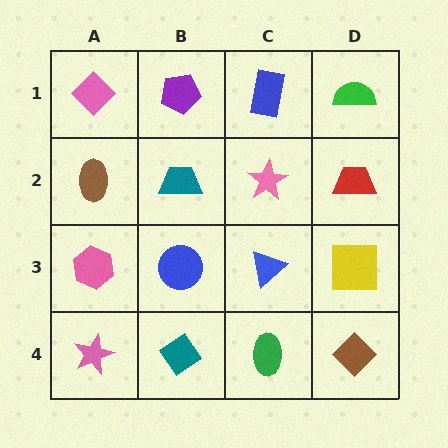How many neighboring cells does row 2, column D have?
3.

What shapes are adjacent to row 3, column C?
A pink star (row 2, column C), a green ellipse (row 4, column C), a blue circle (row 3, column B), a yellow square (row 3, column D).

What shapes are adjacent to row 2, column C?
A blue rectangle (row 1, column C), a blue triangle (row 3, column C), a teal trapezoid (row 2, column B), a red trapezoid (row 2, column D).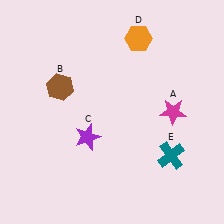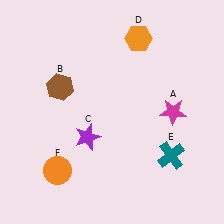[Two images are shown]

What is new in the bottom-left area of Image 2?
An orange circle (F) was added in the bottom-left area of Image 2.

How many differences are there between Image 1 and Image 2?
There is 1 difference between the two images.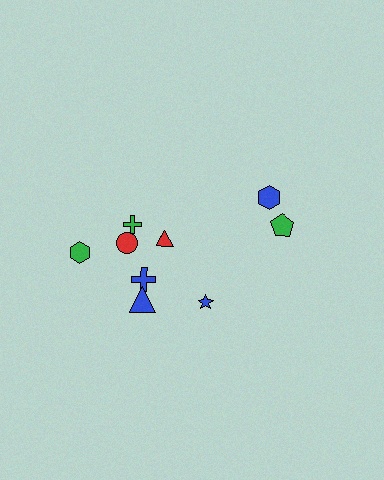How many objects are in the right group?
There are 3 objects.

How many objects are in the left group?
There are 6 objects.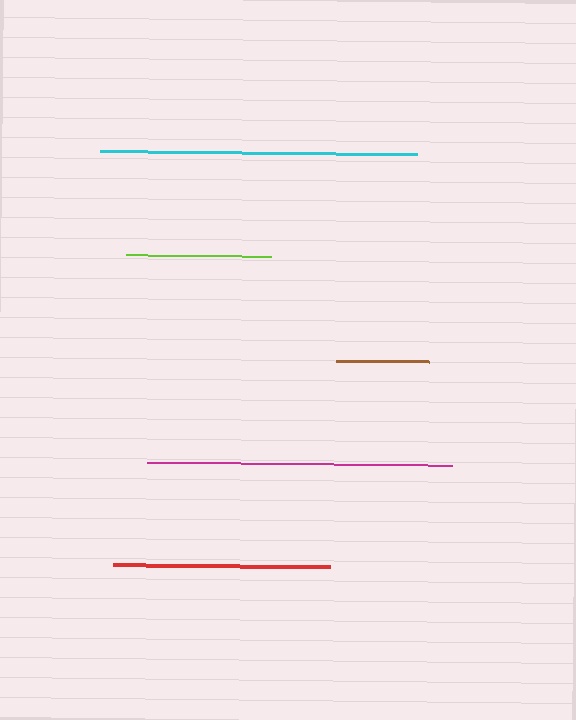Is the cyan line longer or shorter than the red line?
The cyan line is longer than the red line.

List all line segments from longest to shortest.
From longest to shortest: cyan, magenta, red, lime, brown.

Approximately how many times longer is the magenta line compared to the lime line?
The magenta line is approximately 2.1 times the length of the lime line.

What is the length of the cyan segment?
The cyan segment is approximately 317 pixels long.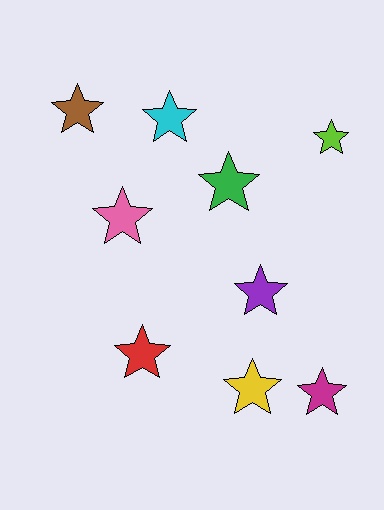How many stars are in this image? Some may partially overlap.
There are 9 stars.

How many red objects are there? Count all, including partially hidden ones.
There is 1 red object.